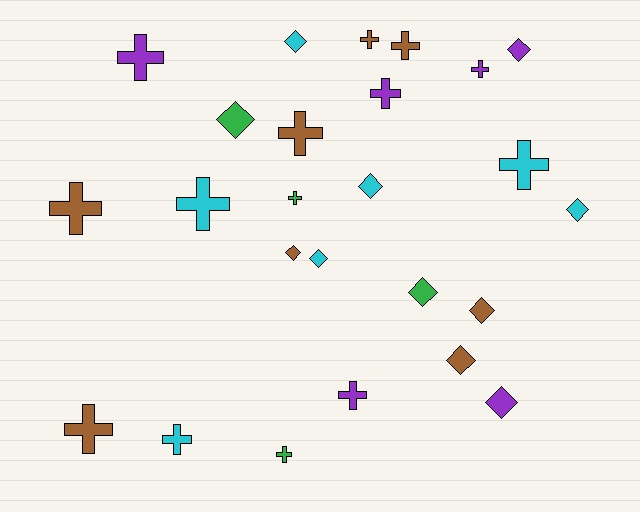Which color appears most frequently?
Brown, with 8 objects.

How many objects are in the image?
There are 25 objects.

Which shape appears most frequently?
Cross, with 14 objects.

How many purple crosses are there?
There are 4 purple crosses.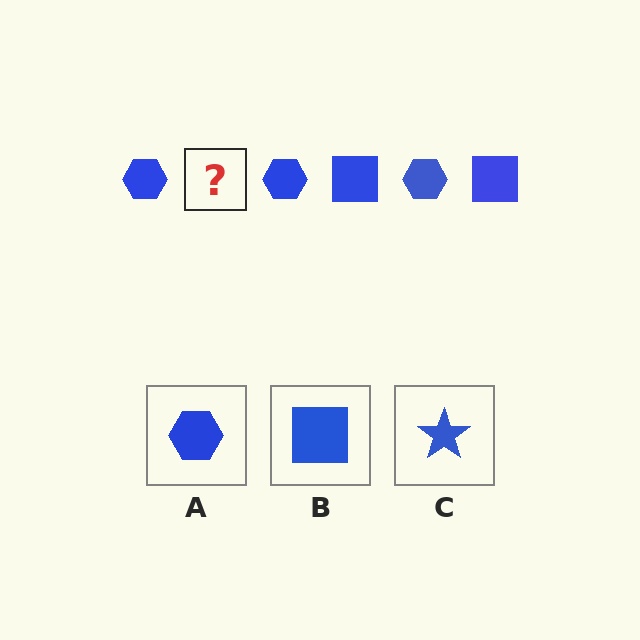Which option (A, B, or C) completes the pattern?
B.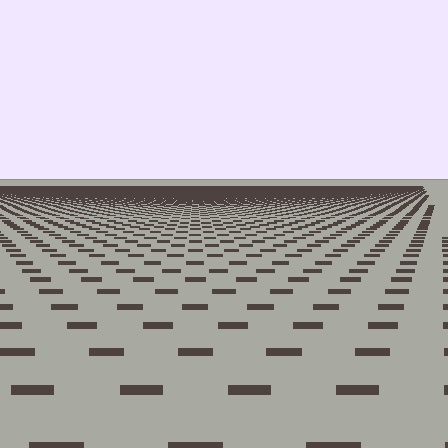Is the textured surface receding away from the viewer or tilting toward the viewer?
The surface is receding away from the viewer. Texture elements get smaller and denser toward the top.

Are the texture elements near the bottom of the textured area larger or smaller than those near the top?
Larger. Near the bottom, elements are closer to the viewer and appear at a bigger on-screen size.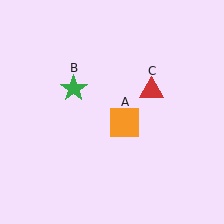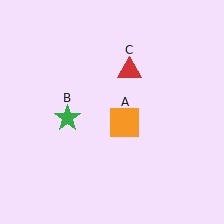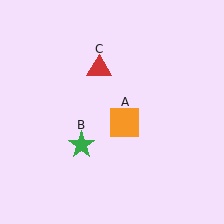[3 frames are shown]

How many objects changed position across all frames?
2 objects changed position: green star (object B), red triangle (object C).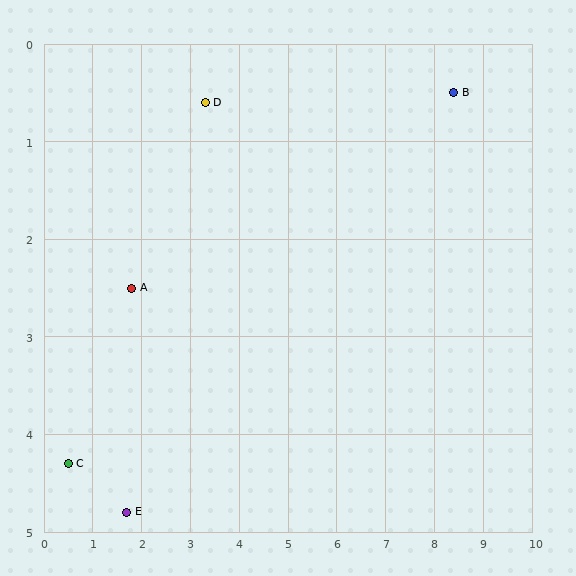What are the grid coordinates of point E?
Point E is at approximately (1.7, 4.8).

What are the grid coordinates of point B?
Point B is at approximately (8.4, 0.5).